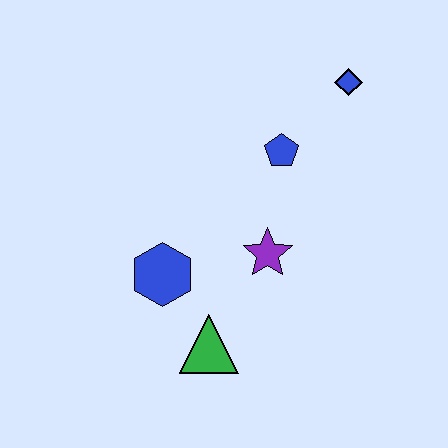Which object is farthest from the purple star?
The blue diamond is farthest from the purple star.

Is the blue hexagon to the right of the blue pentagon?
No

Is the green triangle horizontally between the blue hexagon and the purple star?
Yes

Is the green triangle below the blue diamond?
Yes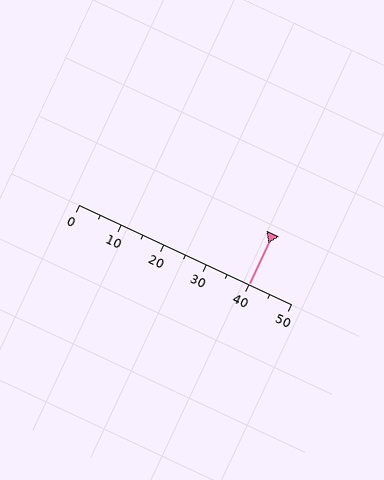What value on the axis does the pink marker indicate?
The marker indicates approximately 40.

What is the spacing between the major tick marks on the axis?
The major ticks are spaced 10 apart.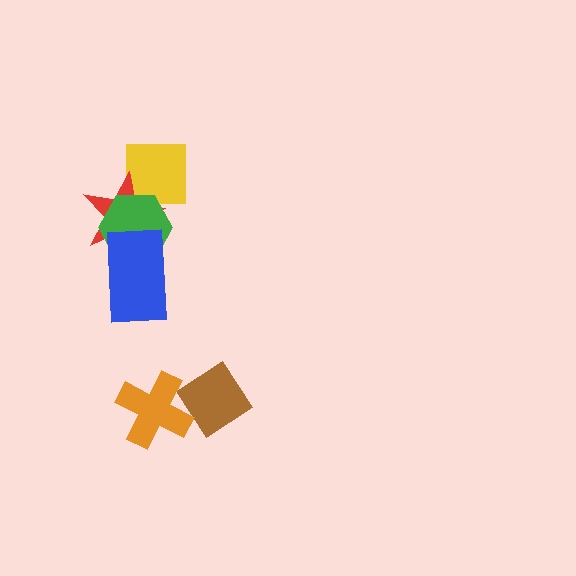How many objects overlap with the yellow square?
2 objects overlap with the yellow square.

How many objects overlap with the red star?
3 objects overlap with the red star.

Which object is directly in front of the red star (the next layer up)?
The green hexagon is directly in front of the red star.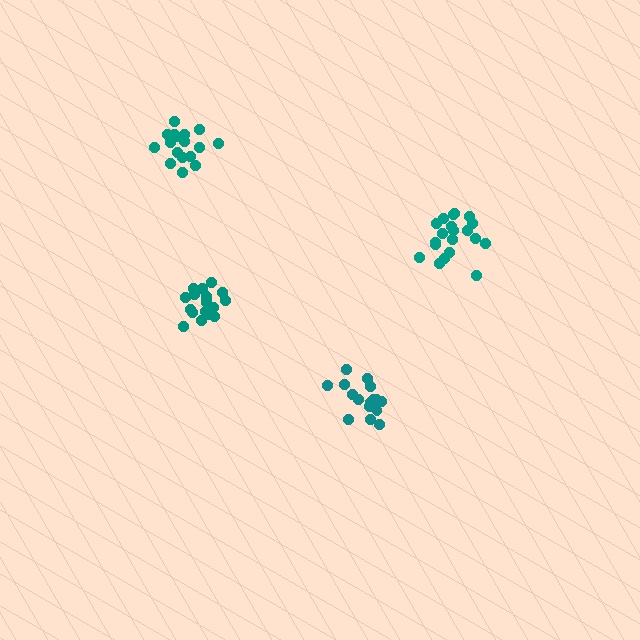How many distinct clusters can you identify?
There are 4 distinct clusters.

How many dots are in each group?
Group 1: 17 dots, Group 2: 20 dots, Group 3: 17 dots, Group 4: 18 dots (72 total).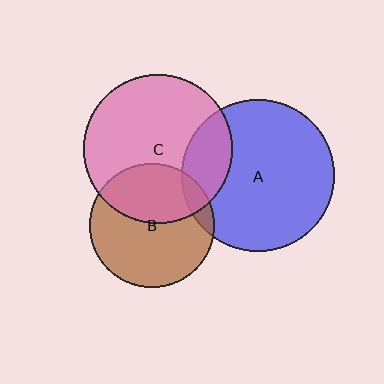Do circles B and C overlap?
Yes.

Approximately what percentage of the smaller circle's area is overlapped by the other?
Approximately 40%.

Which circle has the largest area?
Circle A (blue).